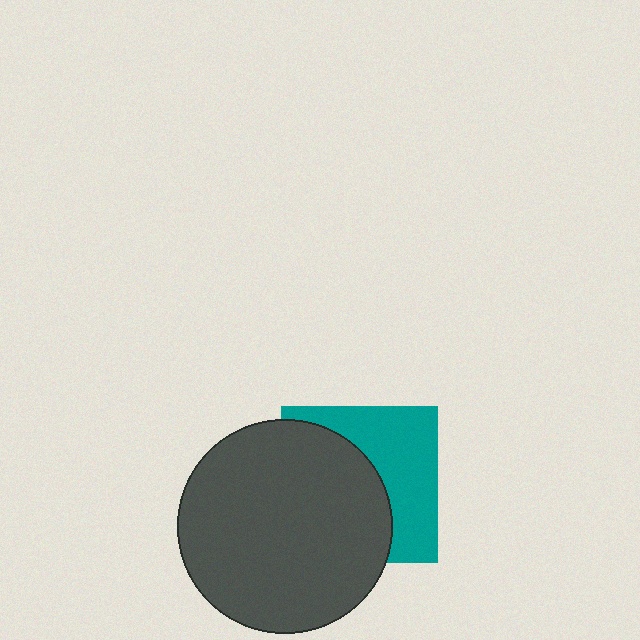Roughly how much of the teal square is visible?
About half of it is visible (roughly 45%).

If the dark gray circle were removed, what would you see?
You would see the complete teal square.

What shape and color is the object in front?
The object in front is a dark gray circle.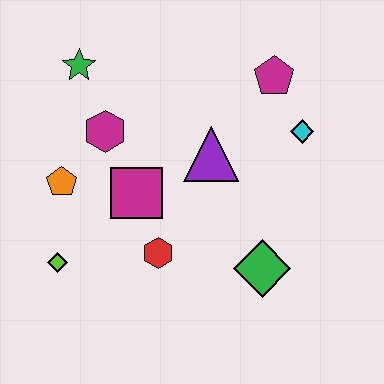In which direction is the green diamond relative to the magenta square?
The green diamond is to the right of the magenta square.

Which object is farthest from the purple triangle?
The lime diamond is farthest from the purple triangle.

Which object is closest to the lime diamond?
The orange pentagon is closest to the lime diamond.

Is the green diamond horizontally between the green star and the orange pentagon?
No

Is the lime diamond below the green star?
Yes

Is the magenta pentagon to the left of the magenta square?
No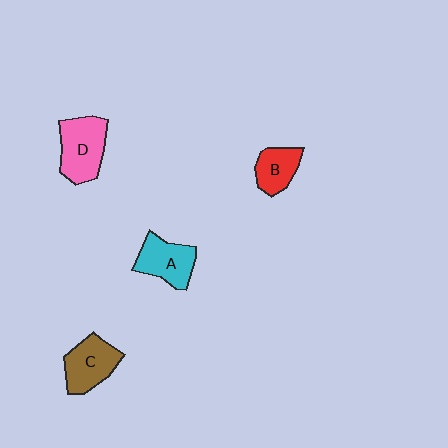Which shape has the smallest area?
Shape B (red).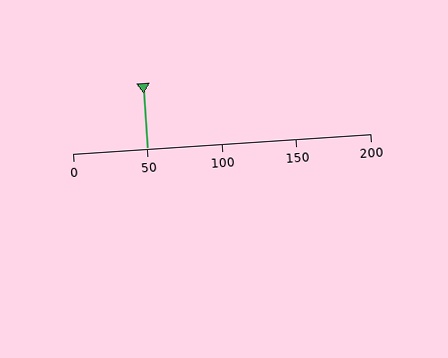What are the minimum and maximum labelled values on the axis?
The axis runs from 0 to 200.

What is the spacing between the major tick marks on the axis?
The major ticks are spaced 50 apart.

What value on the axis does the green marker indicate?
The marker indicates approximately 50.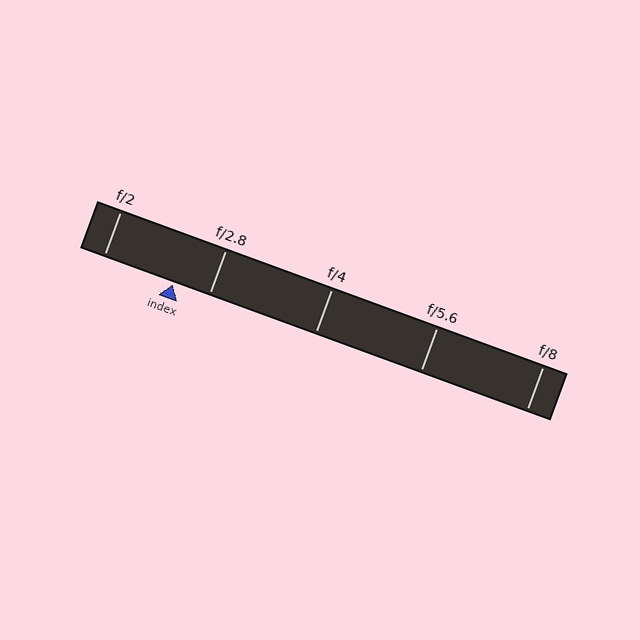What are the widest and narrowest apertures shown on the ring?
The widest aperture shown is f/2 and the narrowest is f/8.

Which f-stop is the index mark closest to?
The index mark is closest to f/2.8.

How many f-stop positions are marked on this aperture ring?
There are 5 f-stop positions marked.